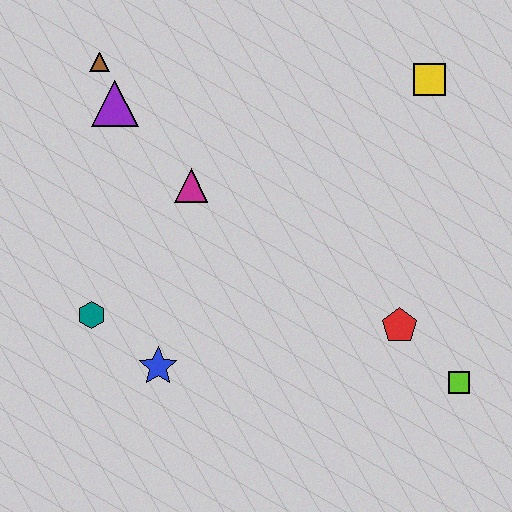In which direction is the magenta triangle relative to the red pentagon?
The magenta triangle is to the left of the red pentagon.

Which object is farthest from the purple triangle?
The lime square is farthest from the purple triangle.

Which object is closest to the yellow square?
The red pentagon is closest to the yellow square.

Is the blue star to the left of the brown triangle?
No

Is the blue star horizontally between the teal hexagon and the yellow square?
Yes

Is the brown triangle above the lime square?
Yes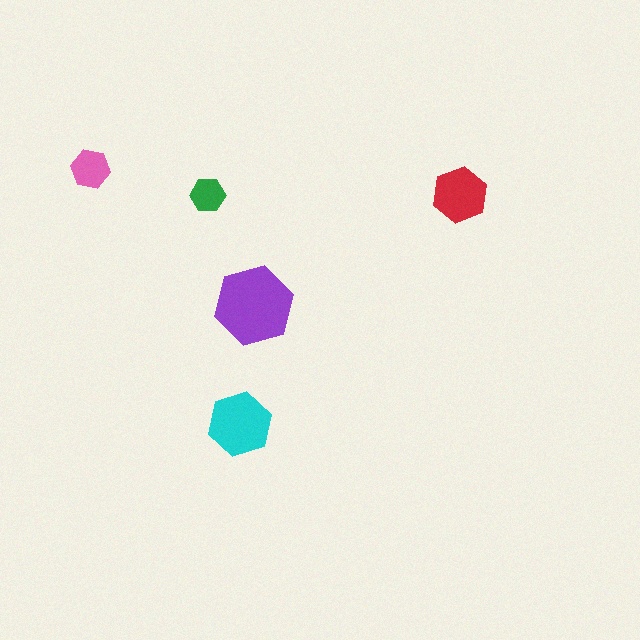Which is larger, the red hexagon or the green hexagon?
The red one.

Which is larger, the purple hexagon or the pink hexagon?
The purple one.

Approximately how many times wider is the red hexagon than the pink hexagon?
About 1.5 times wider.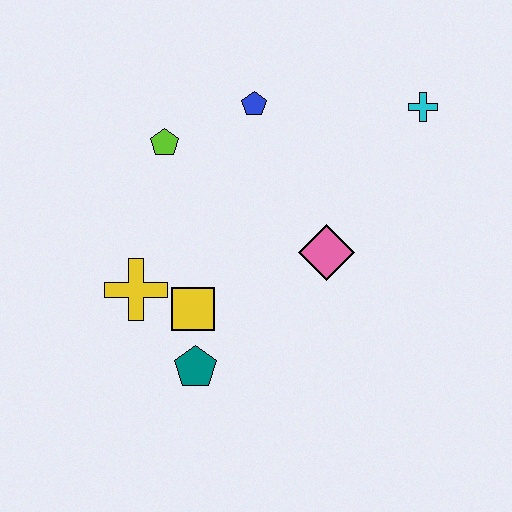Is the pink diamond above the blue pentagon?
No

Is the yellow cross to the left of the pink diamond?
Yes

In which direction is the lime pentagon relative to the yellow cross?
The lime pentagon is above the yellow cross.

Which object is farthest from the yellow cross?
The cyan cross is farthest from the yellow cross.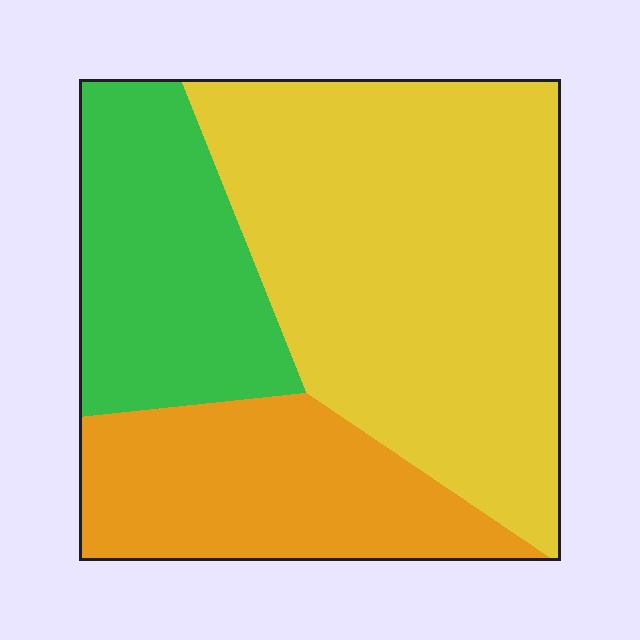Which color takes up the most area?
Yellow, at roughly 50%.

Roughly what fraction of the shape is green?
Green takes up between a sixth and a third of the shape.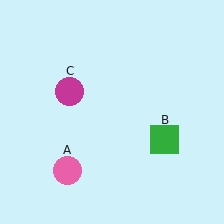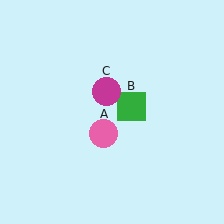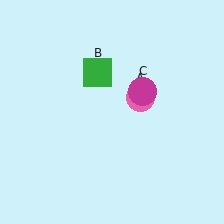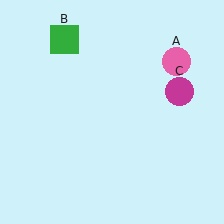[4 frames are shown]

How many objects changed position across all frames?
3 objects changed position: pink circle (object A), green square (object B), magenta circle (object C).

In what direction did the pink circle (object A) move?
The pink circle (object A) moved up and to the right.